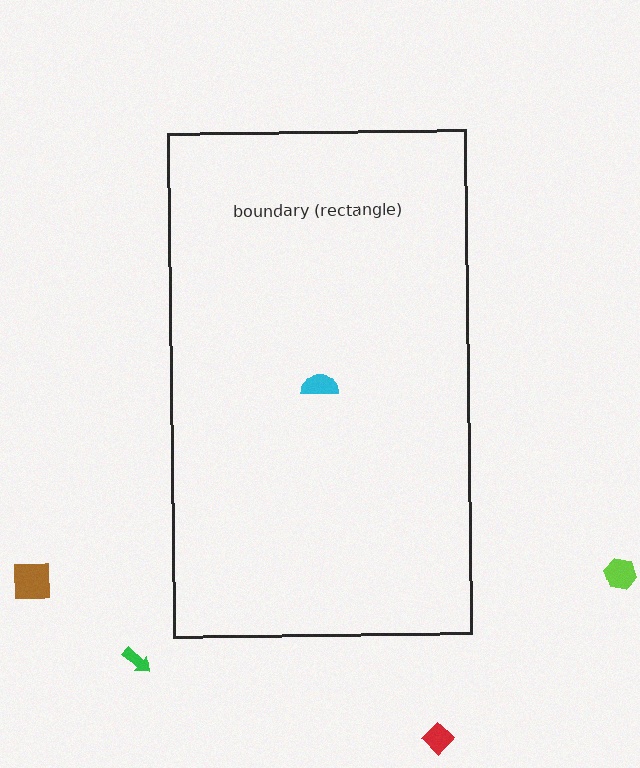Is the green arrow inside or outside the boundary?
Outside.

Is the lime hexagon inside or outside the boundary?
Outside.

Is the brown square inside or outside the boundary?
Outside.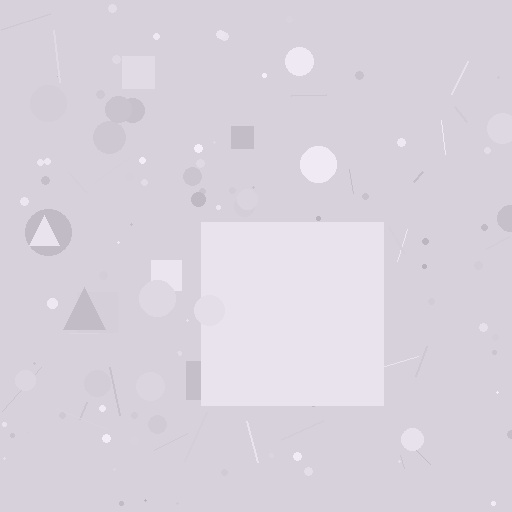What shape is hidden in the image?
A square is hidden in the image.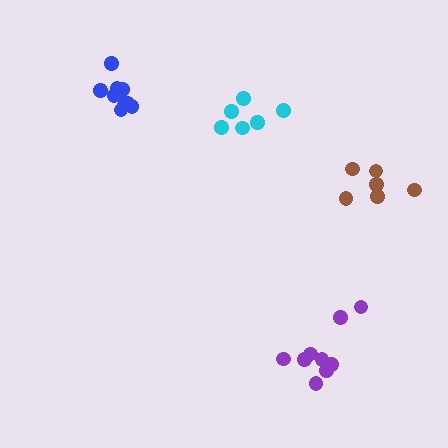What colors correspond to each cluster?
The clusters are colored: brown, blue, cyan, purple.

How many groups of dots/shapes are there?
There are 4 groups.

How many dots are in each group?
Group 1: 6 dots, Group 2: 10 dots, Group 3: 6 dots, Group 4: 9 dots (31 total).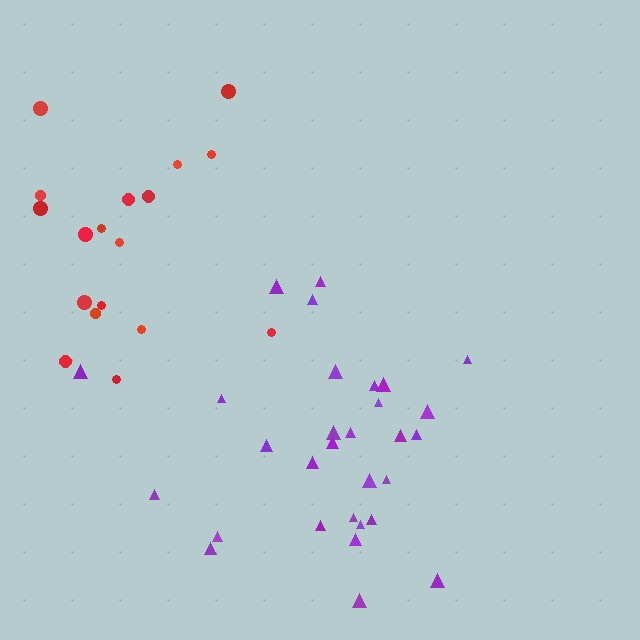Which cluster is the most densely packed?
Purple.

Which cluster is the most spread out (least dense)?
Red.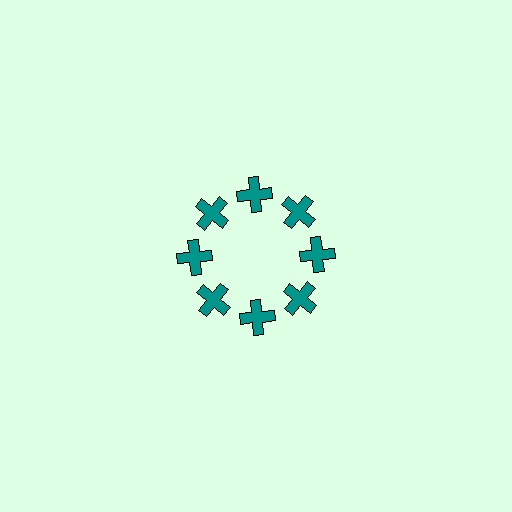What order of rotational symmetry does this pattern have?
This pattern has 8-fold rotational symmetry.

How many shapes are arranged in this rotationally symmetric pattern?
There are 8 shapes, arranged in 8 groups of 1.